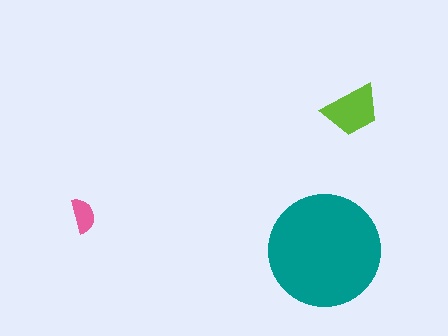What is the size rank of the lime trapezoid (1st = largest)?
2nd.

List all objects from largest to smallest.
The teal circle, the lime trapezoid, the pink semicircle.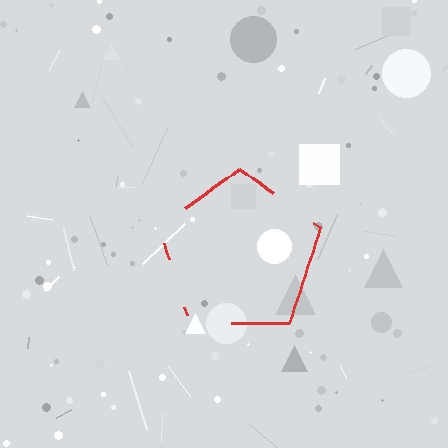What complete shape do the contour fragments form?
The contour fragments form a pentagon.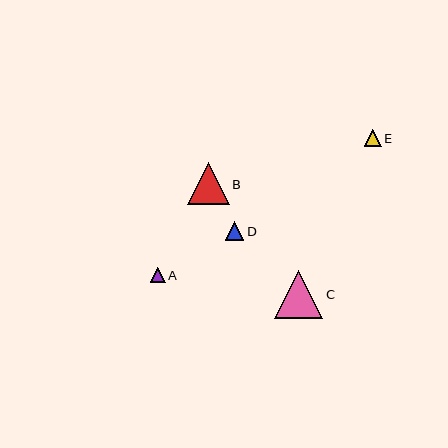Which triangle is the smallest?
Triangle A is the smallest with a size of approximately 15 pixels.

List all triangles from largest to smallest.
From largest to smallest: C, B, D, E, A.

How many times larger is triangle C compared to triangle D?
Triangle C is approximately 2.6 times the size of triangle D.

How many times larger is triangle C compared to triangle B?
Triangle C is approximately 1.1 times the size of triangle B.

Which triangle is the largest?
Triangle C is the largest with a size of approximately 48 pixels.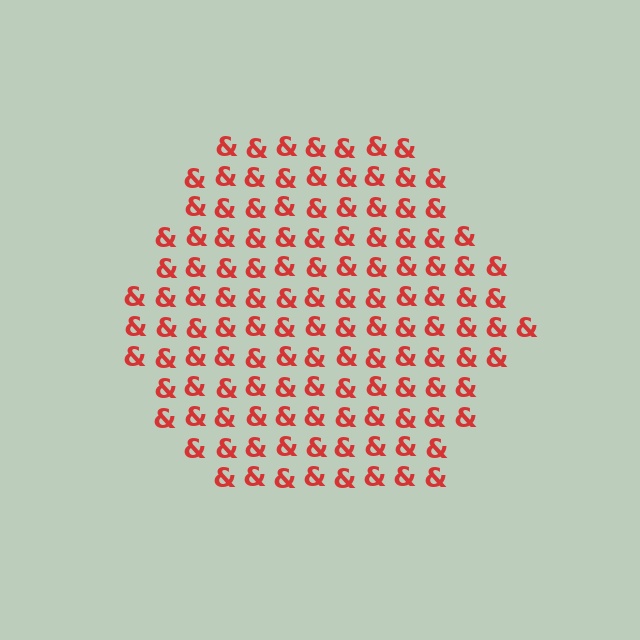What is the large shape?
The large shape is a hexagon.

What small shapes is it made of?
It is made of small ampersands.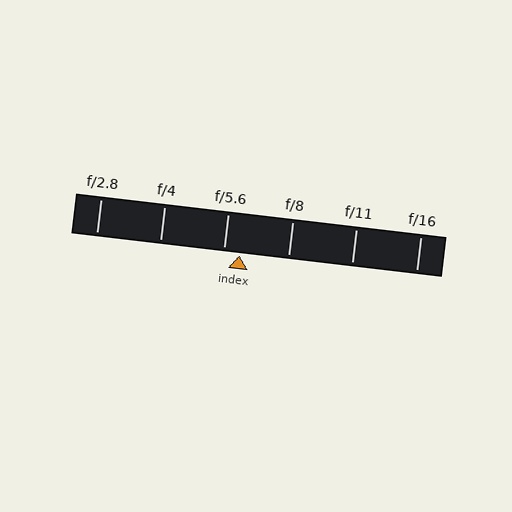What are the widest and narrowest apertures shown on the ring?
The widest aperture shown is f/2.8 and the narrowest is f/16.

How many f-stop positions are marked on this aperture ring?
There are 6 f-stop positions marked.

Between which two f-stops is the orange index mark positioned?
The index mark is between f/5.6 and f/8.